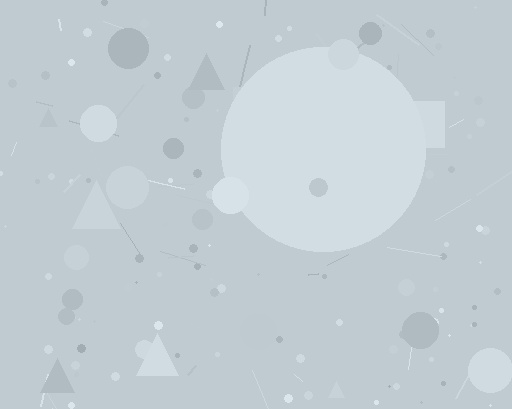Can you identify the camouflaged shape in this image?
The camouflaged shape is a circle.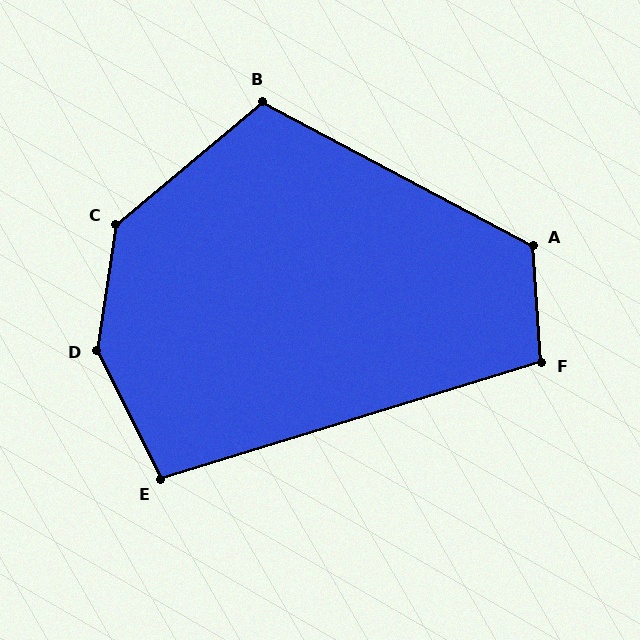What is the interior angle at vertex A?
Approximately 122 degrees (obtuse).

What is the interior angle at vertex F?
Approximately 103 degrees (obtuse).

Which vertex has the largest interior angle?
D, at approximately 145 degrees.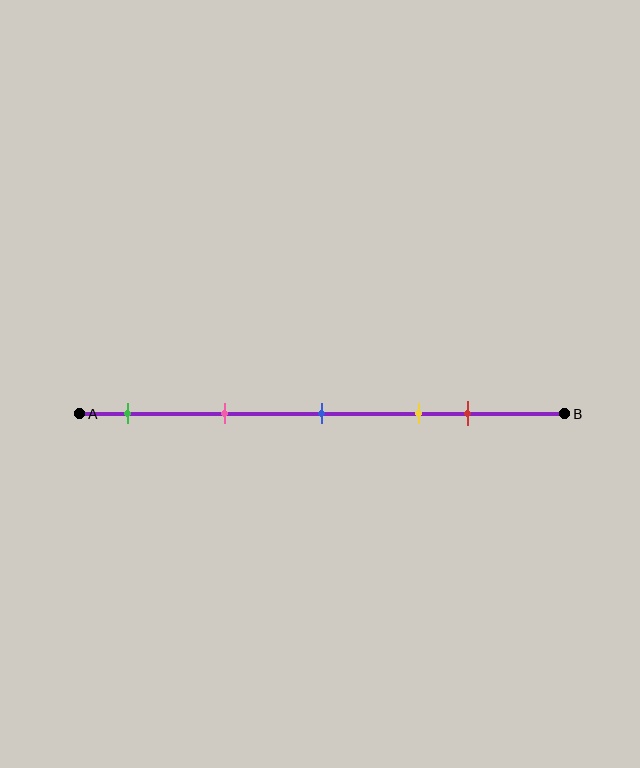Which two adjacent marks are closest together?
The yellow and red marks are the closest adjacent pair.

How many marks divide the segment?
There are 5 marks dividing the segment.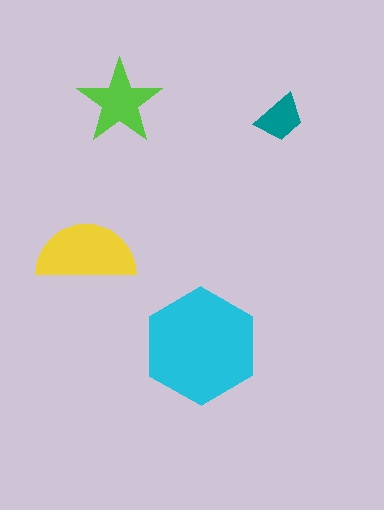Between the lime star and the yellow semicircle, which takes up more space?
The yellow semicircle.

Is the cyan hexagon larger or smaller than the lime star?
Larger.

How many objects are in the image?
There are 4 objects in the image.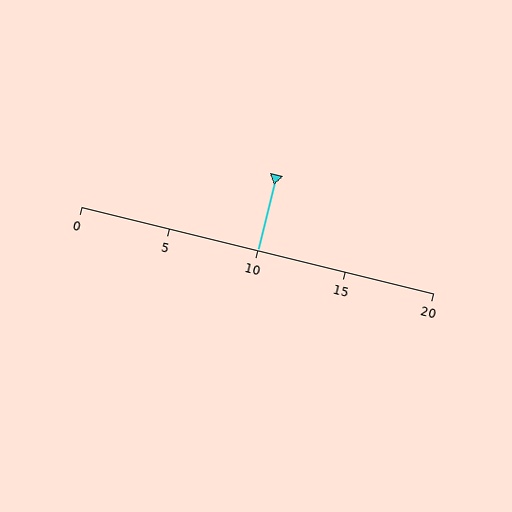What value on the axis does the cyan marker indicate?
The marker indicates approximately 10.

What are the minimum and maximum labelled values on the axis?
The axis runs from 0 to 20.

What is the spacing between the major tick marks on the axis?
The major ticks are spaced 5 apart.